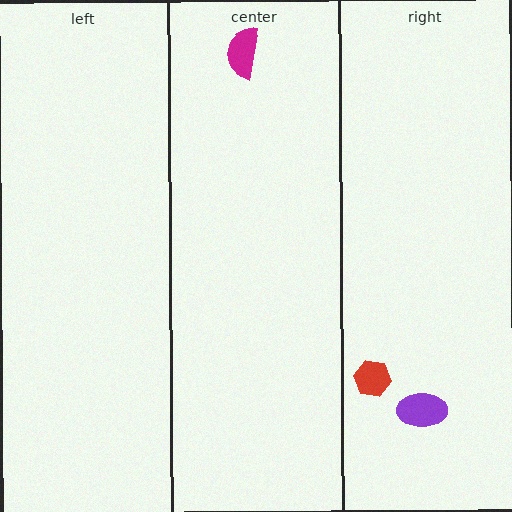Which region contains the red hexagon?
The right region.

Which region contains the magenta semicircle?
The center region.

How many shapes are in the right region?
2.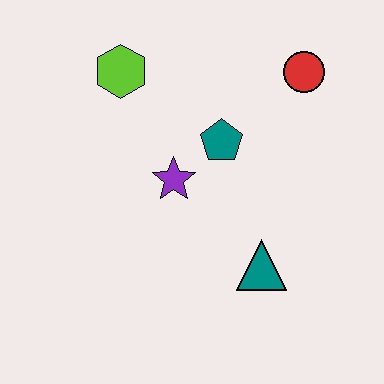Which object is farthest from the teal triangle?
The lime hexagon is farthest from the teal triangle.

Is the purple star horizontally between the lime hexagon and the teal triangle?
Yes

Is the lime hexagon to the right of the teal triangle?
No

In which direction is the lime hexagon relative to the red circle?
The lime hexagon is to the left of the red circle.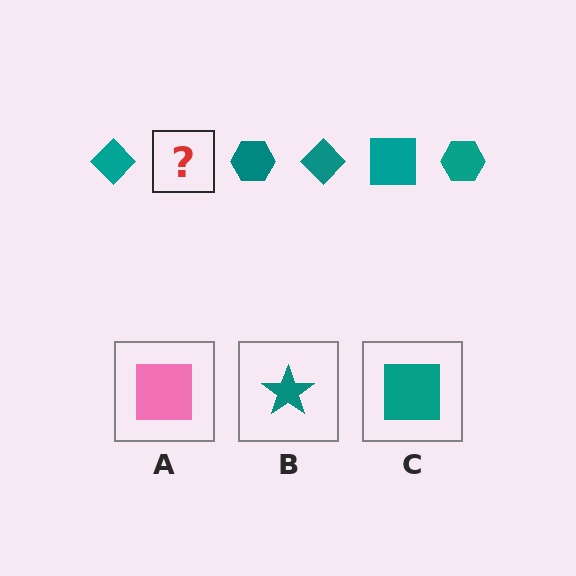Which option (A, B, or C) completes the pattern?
C.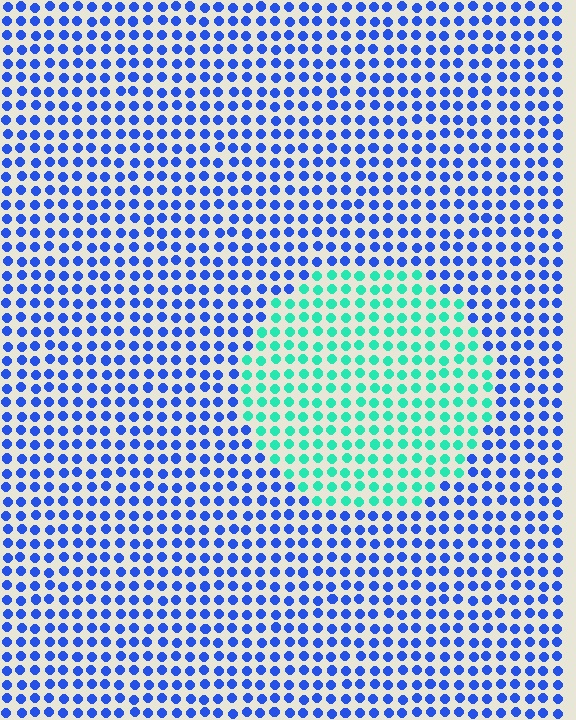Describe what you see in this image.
The image is filled with small blue elements in a uniform arrangement. A circle-shaped region is visible where the elements are tinted to a slightly different hue, forming a subtle color boundary.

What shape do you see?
I see a circle.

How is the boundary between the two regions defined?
The boundary is defined purely by a slight shift in hue (about 64 degrees). Spacing, size, and orientation are identical on both sides.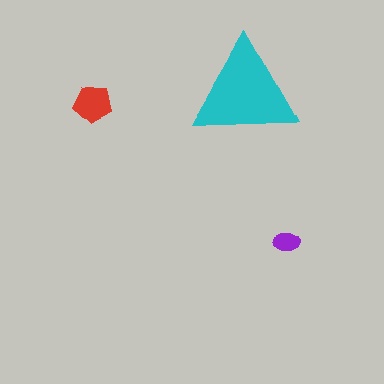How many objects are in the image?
There are 3 objects in the image.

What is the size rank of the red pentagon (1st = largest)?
2nd.